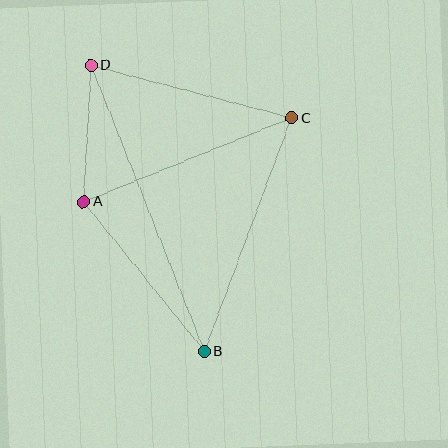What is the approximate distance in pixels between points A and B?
The distance between A and B is approximately 192 pixels.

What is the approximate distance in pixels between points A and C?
The distance between A and C is approximately 224 pixels.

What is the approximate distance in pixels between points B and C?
The distance between B and C is approximately 249 pixels.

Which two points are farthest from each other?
Points B and D are farthest from each other.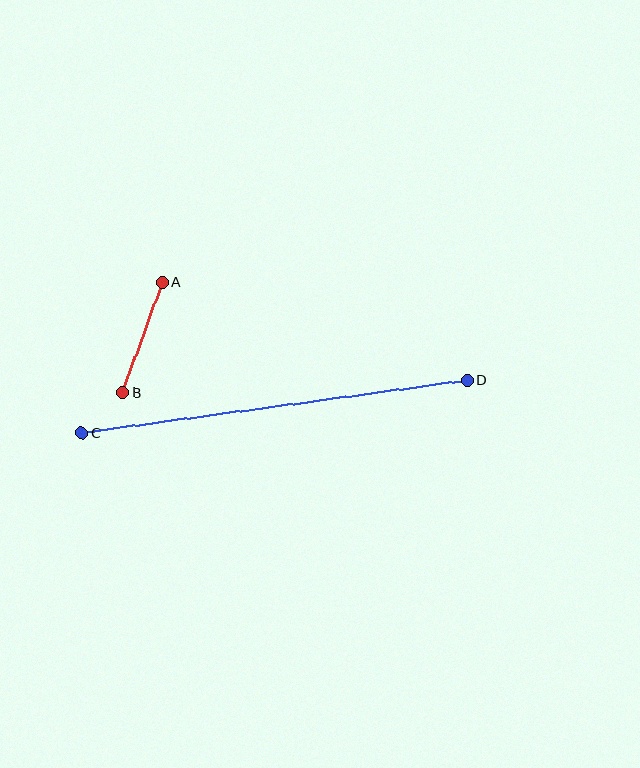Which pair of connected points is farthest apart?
Points C and D are farthest apart.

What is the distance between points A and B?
The distance is approximately 117 pixels.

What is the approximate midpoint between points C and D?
The midpoint is at approximately (274, 406) pixels.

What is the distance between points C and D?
The distance is approximately 389 pixels.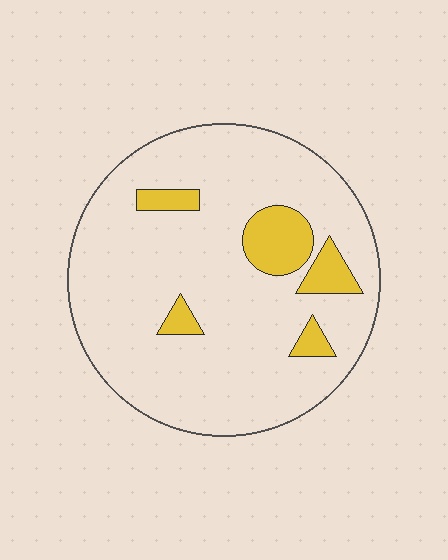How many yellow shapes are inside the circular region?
5.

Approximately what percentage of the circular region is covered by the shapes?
Approximately 10%.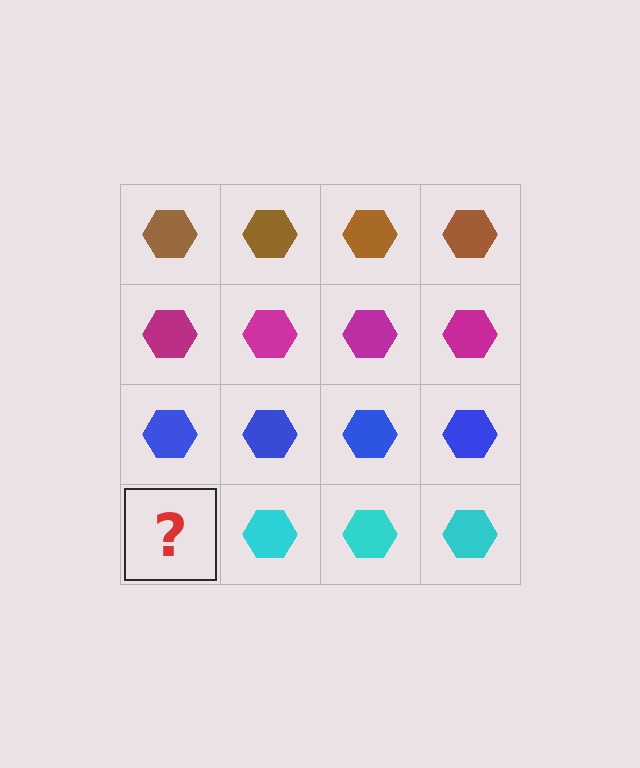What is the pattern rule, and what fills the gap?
The rule is that each row has a consistent color. The gap should be filled with a cyan hexagon.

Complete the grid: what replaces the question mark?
The question mark should be replaced with a cyan hexagon.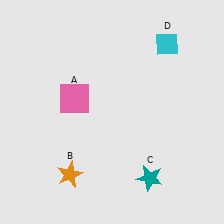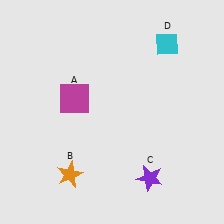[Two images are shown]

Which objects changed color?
A changed from pink to magenta. C changed from teal to purple.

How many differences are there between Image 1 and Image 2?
There are 2 differences between the two images.